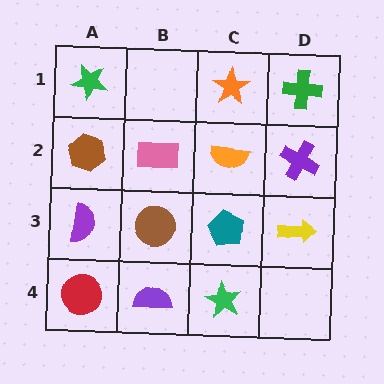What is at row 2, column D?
A purple cross.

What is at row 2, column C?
An orange semicircle.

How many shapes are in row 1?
3 shapes.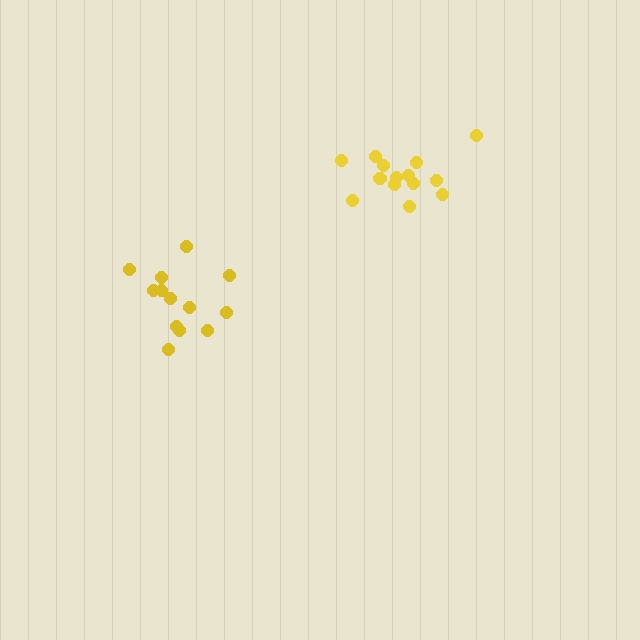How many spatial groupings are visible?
There are 2 spatial groupings.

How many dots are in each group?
Group 1: 14 dots, Group 2: 13 dots (27 total).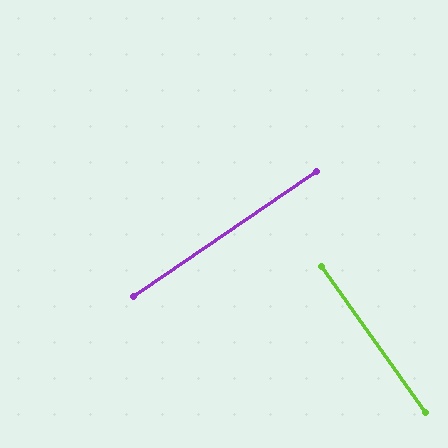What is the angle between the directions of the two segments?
Approximately 89 degrees.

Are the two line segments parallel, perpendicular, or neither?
Perpendicular — they meet at approximately 89°.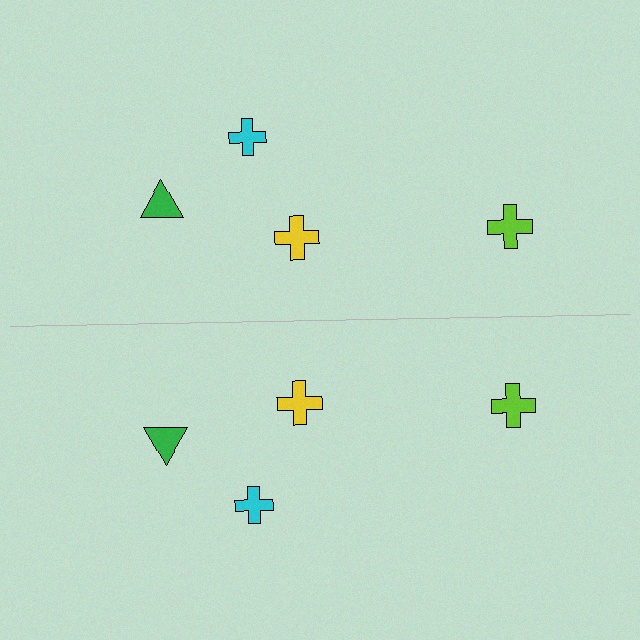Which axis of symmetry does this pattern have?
The pattern has a horizontal axis of symmetry running through the center of the image.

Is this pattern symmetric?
Yes, this pattern has bilateral (reflection) symmetry.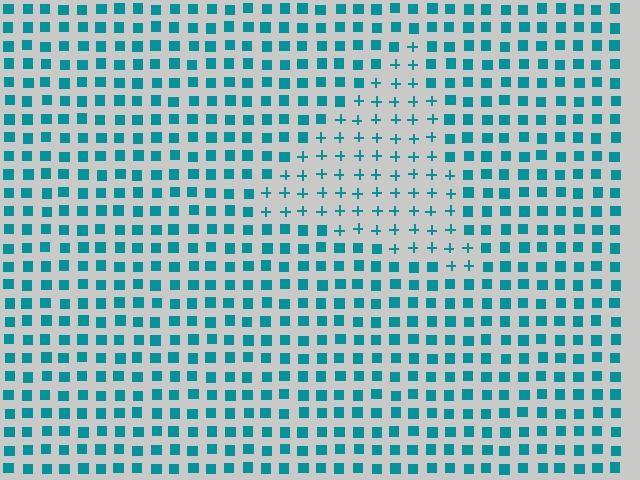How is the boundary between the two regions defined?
The boundary is defined by a change in element shape: plus signs inside vs. squares outside. All elements share the same color and spacing.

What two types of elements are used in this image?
The image uses plus signs inside the triangle region and squares outside it.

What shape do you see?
I see a triangle.